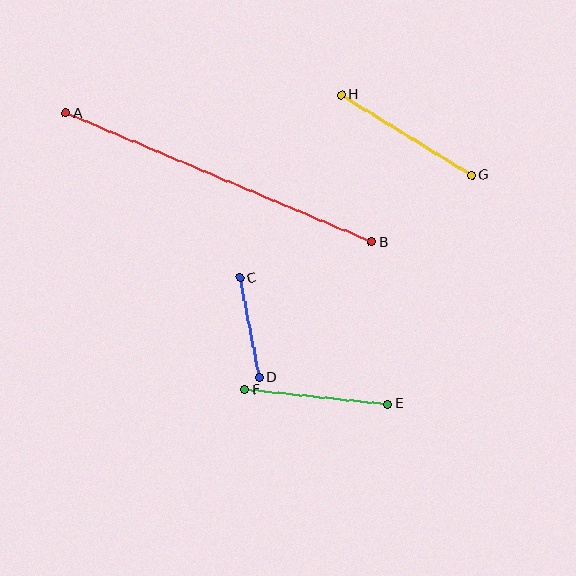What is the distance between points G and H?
The distance is approximately 153 pixels.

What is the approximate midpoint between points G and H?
The midpoint is at approximately (406, 135) pixels.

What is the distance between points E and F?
The distance is approximately 143 pixels.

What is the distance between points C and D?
The distance is approximately 101 pixels.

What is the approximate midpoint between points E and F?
The midpoint is at approximately (316, 397) pixels.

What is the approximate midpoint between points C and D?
The midpoint is at approximately (249, 328) pixels.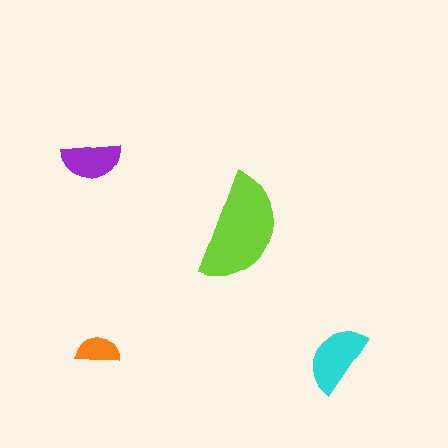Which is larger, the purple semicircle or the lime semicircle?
The lime one.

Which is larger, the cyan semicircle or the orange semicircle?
The cyan one.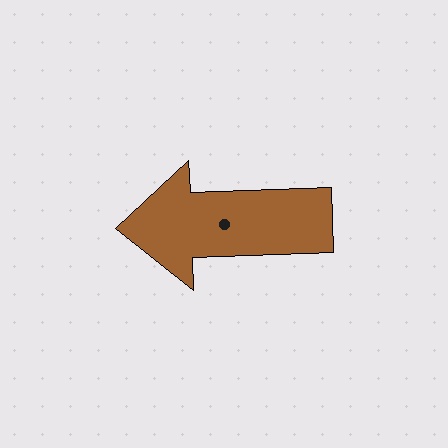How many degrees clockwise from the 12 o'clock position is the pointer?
Approximately 268 degrees.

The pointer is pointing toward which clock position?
Roughly 9 o'clock.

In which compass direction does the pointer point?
West.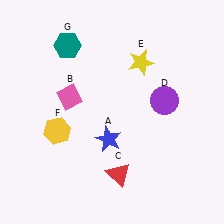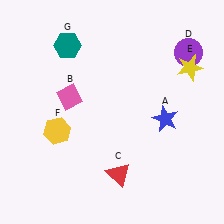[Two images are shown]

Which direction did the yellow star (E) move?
The yellow star (E) moved right.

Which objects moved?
The objects that moved are: the blue star (A), the purple circle (D), the yellow star (E).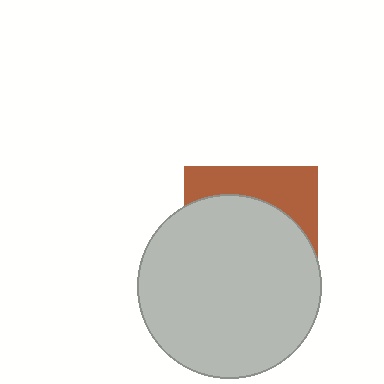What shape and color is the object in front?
The object in front is a light gray circle.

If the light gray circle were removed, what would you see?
You would see the complete brown square.